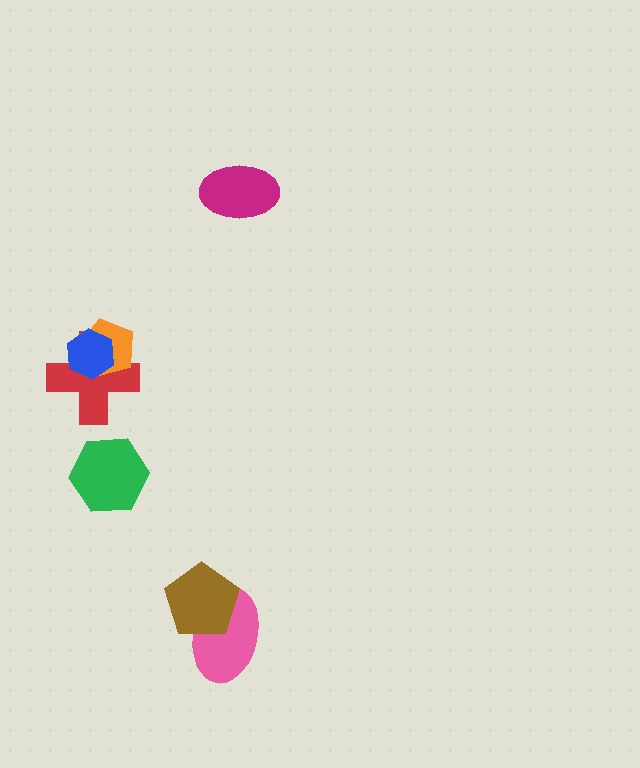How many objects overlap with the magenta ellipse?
0 objects overlap with the magenta ellipse.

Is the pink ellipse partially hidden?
Yes, it is partially covered by another shape.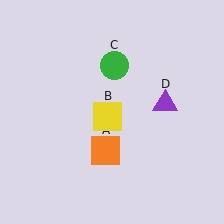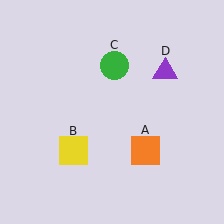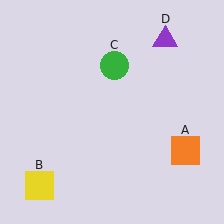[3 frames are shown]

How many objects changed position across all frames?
3 objects changed position: orange square (object A), yellow square (object B), purple triangle (object D).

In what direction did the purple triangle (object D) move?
The purple triangle (object D) moved up.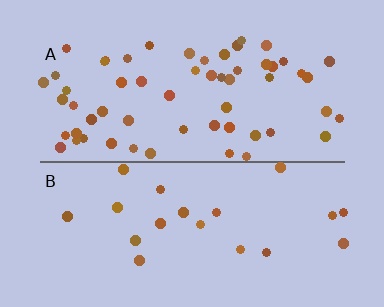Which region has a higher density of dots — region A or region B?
A (the top).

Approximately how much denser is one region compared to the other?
Approximately 2.9× — region A over region B.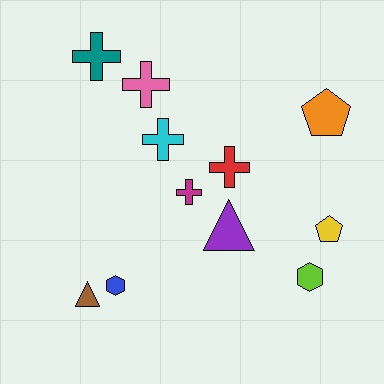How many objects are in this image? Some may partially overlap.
There are 11 objects.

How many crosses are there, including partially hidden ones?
There are 5 crosses.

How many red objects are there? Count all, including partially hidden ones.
There is 1 red object.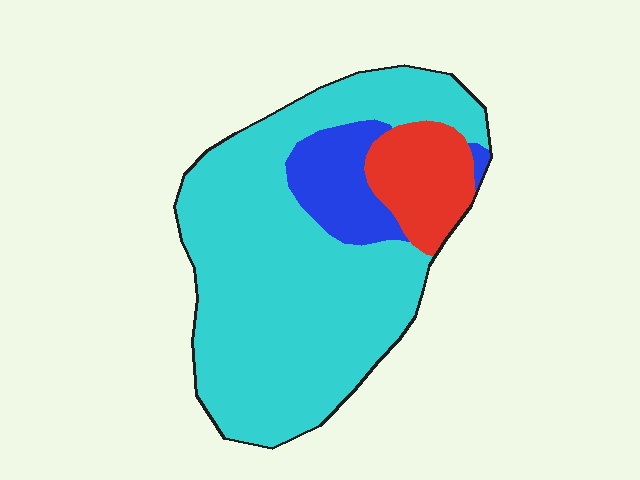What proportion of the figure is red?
Red covers around 15% of the figure.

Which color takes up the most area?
Cyan, at roughly 75%.